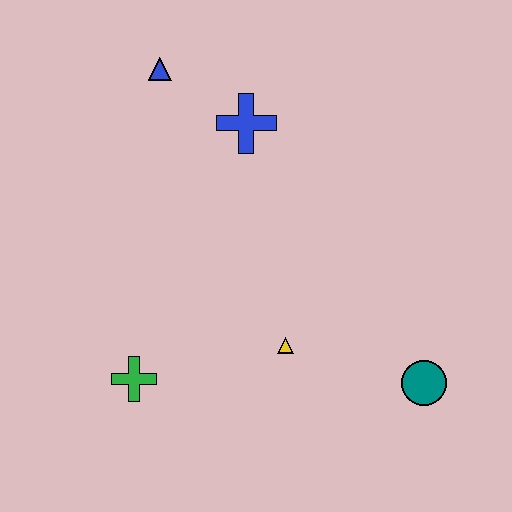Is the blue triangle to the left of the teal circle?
Yes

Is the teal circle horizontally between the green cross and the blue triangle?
No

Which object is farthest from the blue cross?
The teal circle is farthest from the blue cross.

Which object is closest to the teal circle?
The yellow triangle is closest to the teal circle.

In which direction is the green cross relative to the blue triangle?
The green cross is below the blue triangle.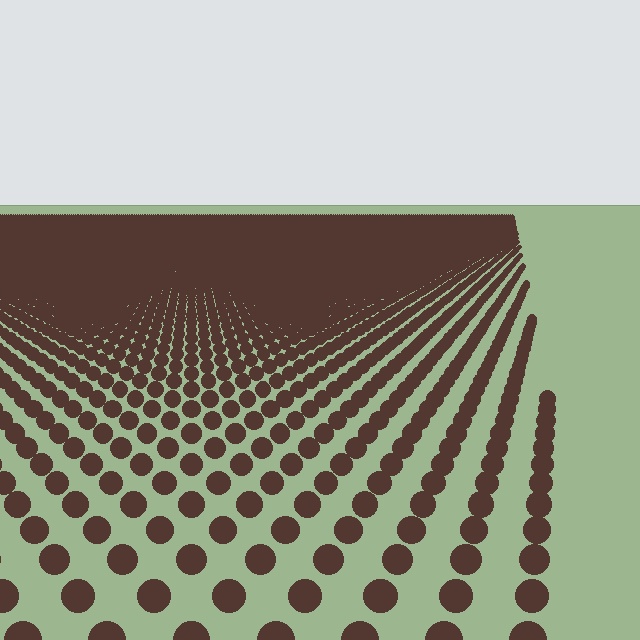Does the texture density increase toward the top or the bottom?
Density increases toward the top.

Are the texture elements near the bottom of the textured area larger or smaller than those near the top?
Larger. Near the bottom, elements are closer to the viewer and appear at a bigger on-screen size.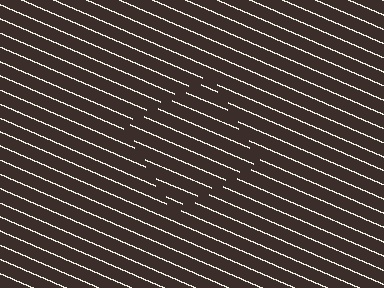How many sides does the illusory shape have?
4 sides — the line-ends trace a square.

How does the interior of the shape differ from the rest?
The interior of the shape contains the same grating, shifted by half a period — the contour is defined by the phase discontinuity where line-ends from the inner and outer gratings abut.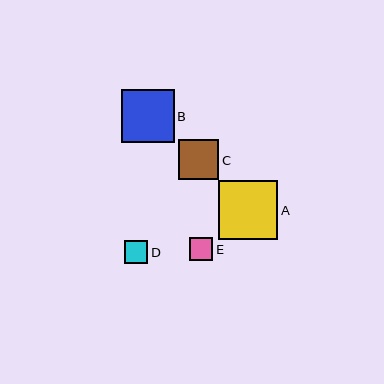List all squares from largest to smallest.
From largest to smallest: A, B, C, E, D.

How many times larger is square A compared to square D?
Square A is approximately 2.6 times the size of square D.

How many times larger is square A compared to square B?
Square A is approximately 1.1 times the size of square B.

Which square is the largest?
Square A is the largest with a size of approximately 59 pixels.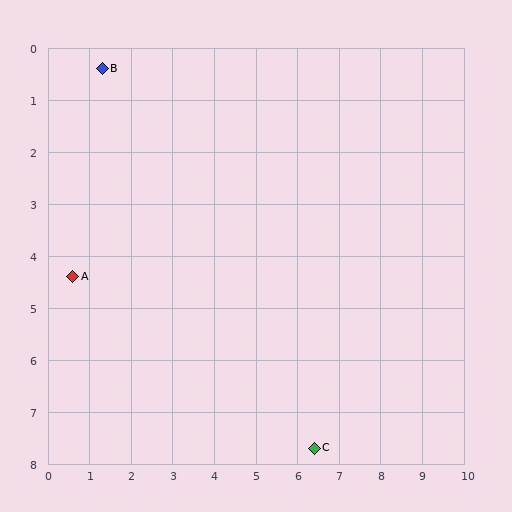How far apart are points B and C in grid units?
Points B and C are about 8.9 grid units apart.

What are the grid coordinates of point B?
Point B is at approximately (1.3, 0.4).